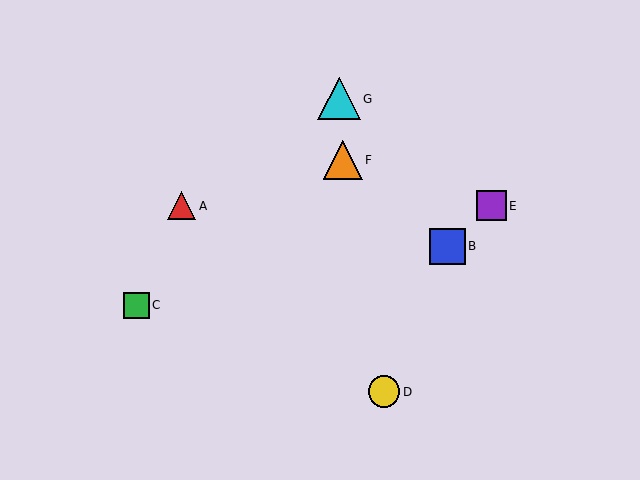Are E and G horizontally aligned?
No, E is at y≈206 and G is at y≈99.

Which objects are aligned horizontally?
Objects A, E are aligned horizontally.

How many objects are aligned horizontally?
2 objects (A, E) are aligned horizontally.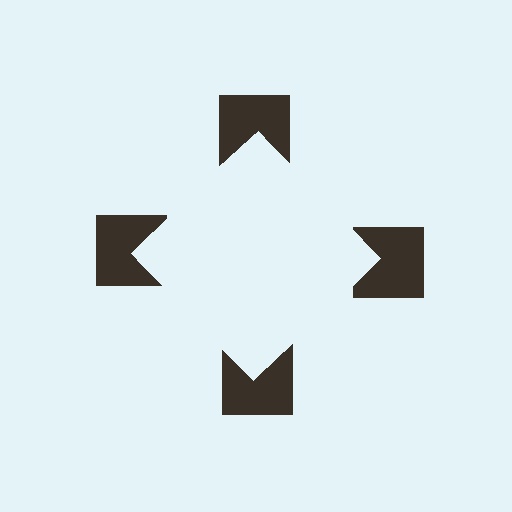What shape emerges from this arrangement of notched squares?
An illusory square — its edges are inferred from the aligned wedge cuts in the notched squares, not physically drawn.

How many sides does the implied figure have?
4 sides.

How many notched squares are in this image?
There are 4 — one at each vertex of the illusory square.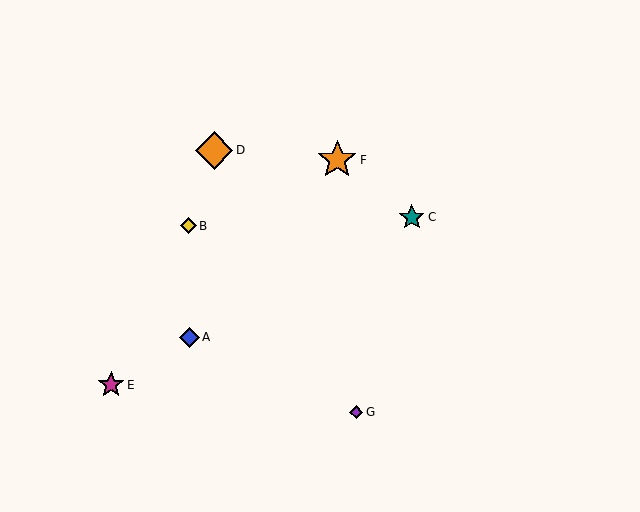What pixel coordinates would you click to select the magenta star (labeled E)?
Click at (111, 385) to select the magenta star E.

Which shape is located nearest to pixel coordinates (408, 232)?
The teal star (labeled C) at (412, 217) is nearest to that location.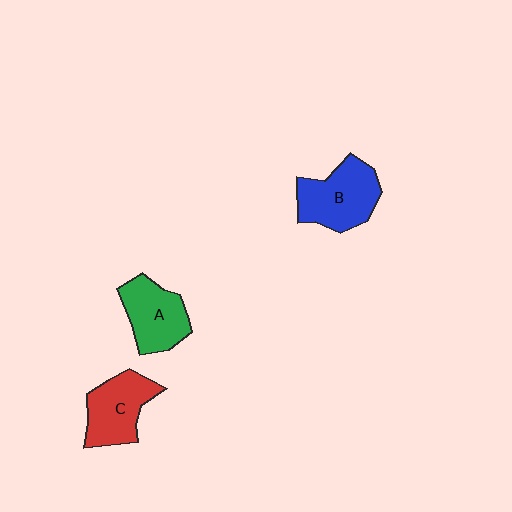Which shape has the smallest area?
Shape A (green).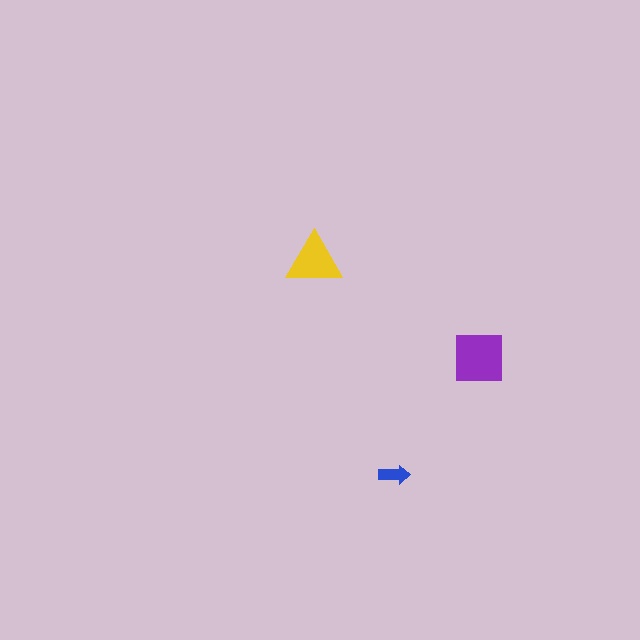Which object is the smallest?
The blue arrow.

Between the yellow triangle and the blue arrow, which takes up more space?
The yellow triangle.